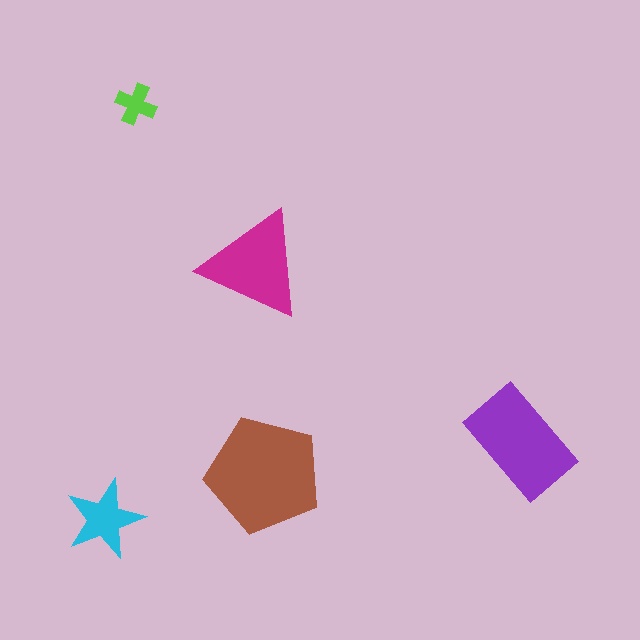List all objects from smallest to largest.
The lime cross, the cyan star, the magenta triangle, the purple rectangle, the brown pentagon.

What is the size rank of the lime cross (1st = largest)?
5th.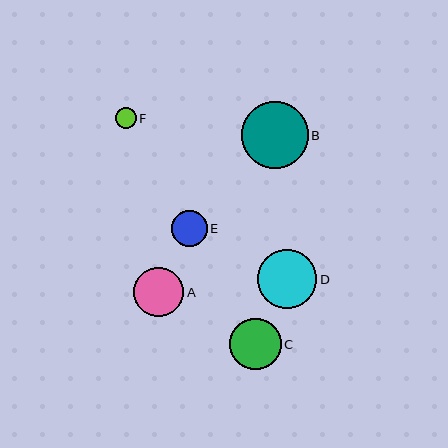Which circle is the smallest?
Circle F is the smallest with a size of approximately 21 pixels.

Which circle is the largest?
Circle B is the largest with a size of approximately 67 pixels.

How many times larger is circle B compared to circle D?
Circle B is approximately 1.1 times the size of circle D.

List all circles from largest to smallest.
From largest to smallest: B, D, C, A, E, F.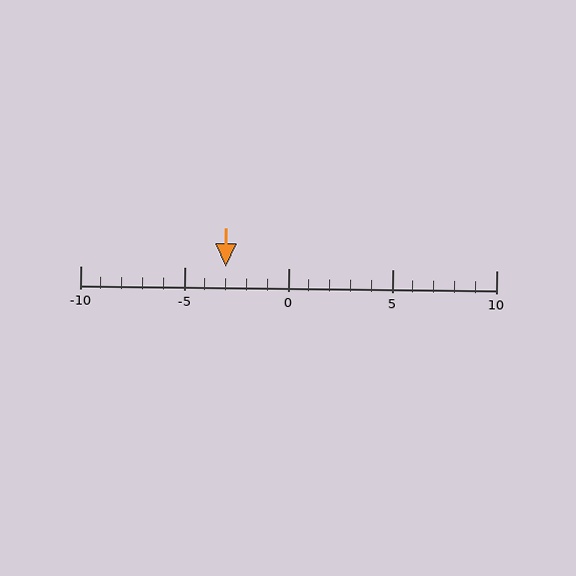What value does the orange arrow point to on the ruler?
The orange arrow points to approximately -3.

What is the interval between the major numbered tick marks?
The major tick marks are spaced 5 units apart.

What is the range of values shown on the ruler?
The ruler shows values from -10 to 10.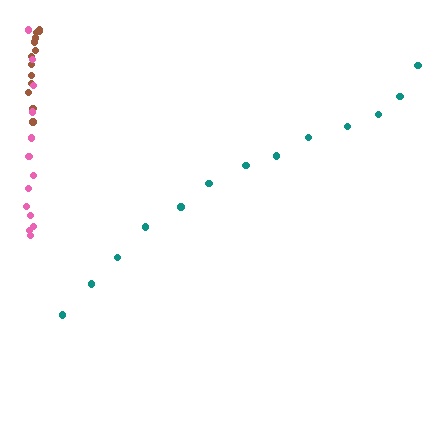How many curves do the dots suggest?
There are 3 distinct paths.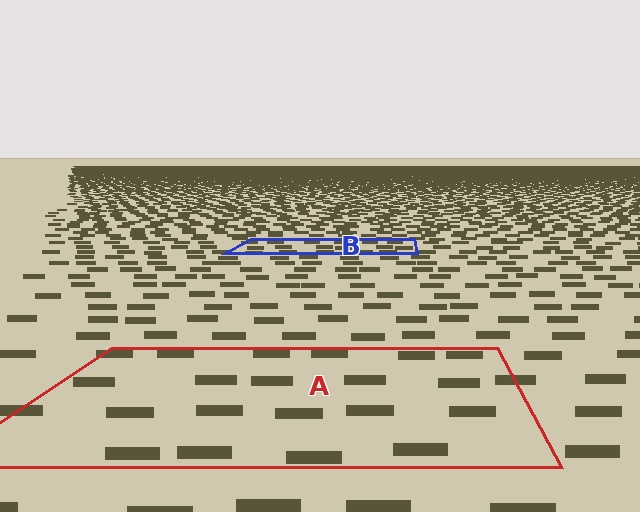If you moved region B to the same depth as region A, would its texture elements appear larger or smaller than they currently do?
They would appear larger. At a closer depth, the same texture elements are projected at a bigger on-screen size.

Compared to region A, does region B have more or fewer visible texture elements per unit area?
Region B has more texture elements per unit area — they are packed more densely because it is farther away.